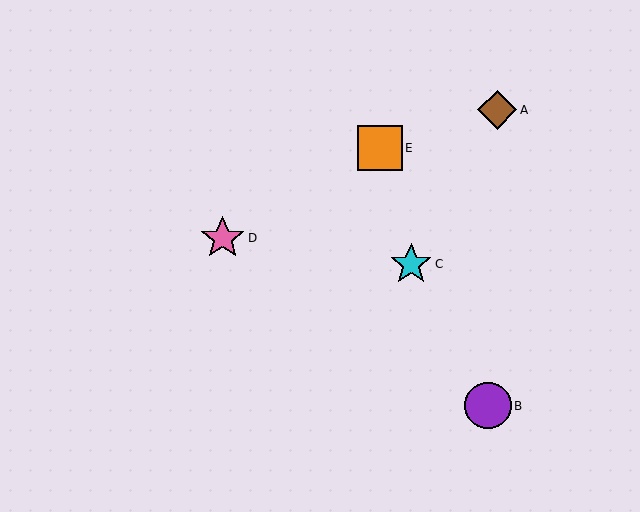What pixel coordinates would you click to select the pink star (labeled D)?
Click at (223, 238) to select the pink star D.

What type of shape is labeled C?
Shape C is a cyan star.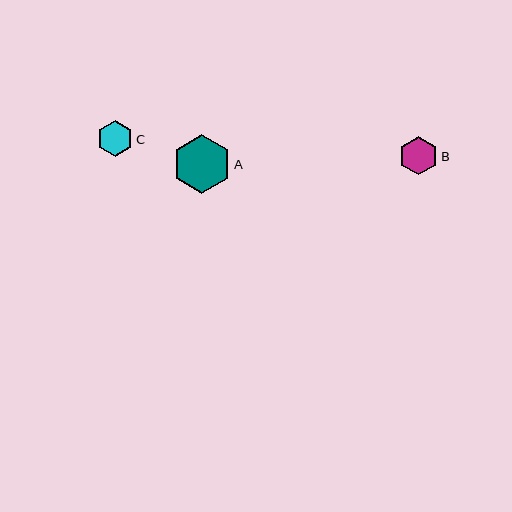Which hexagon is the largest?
Hexagon A is the largest with a size of approximately 59 pixels.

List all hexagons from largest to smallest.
From largest to smallest: A, B, C.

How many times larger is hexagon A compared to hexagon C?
Hexagon A is approximately 1.6 times the size of hexagon C.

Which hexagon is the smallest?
Hexagon C is the smallest with a size of approximately 36 pixels.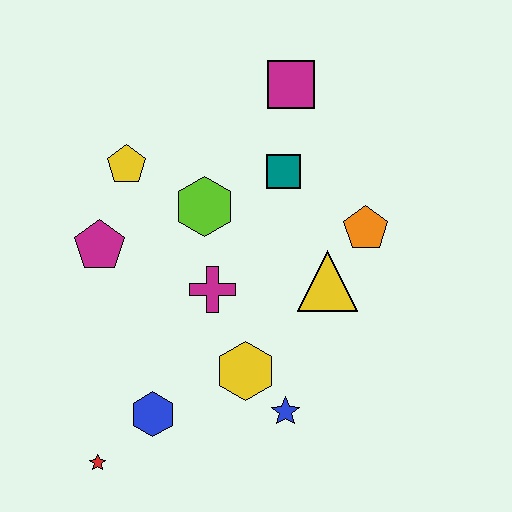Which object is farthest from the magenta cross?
The magenta square is farthest from the magenta cross.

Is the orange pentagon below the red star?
No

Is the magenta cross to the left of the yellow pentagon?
No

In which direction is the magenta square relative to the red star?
The magenta square is above the red star.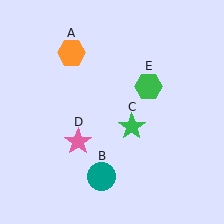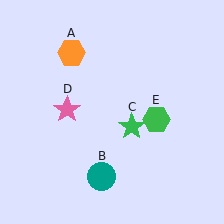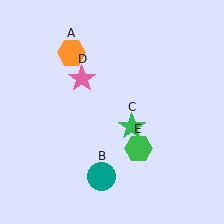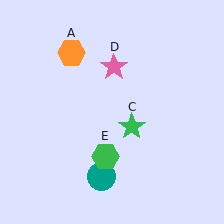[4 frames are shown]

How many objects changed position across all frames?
2 objects changed position: pink star (object D), green hexagon (object E).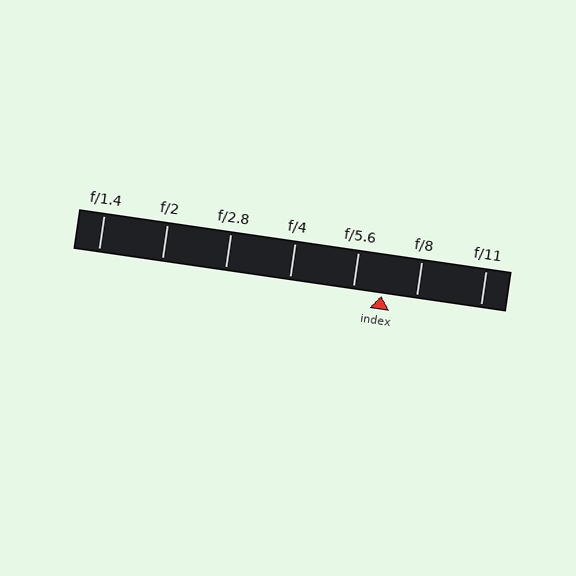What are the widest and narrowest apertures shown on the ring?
The widest aperture shown is f/1.4 and the narrowest is f/11.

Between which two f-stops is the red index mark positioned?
The index mark is between f/5.6 and f/8.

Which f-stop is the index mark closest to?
The index mark is closest to f/5.6.